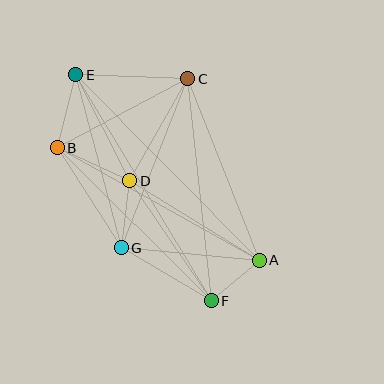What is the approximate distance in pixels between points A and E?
The distance between A and E is approximately 261 pixels.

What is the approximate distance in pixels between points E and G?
The distance between E and G is approximately 179 pixels.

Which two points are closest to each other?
Points A and F are closest to each other.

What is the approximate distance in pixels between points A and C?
The distance between A and C is approximately 195 pixels.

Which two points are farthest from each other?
Points E and F are farthest from each other.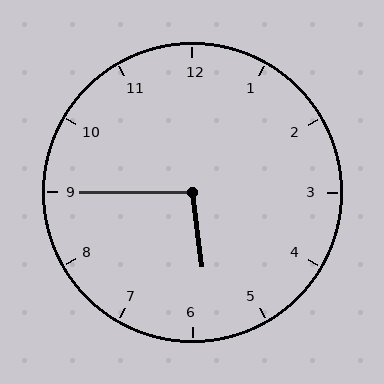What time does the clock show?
5:45.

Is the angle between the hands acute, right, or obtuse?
It is obtuse.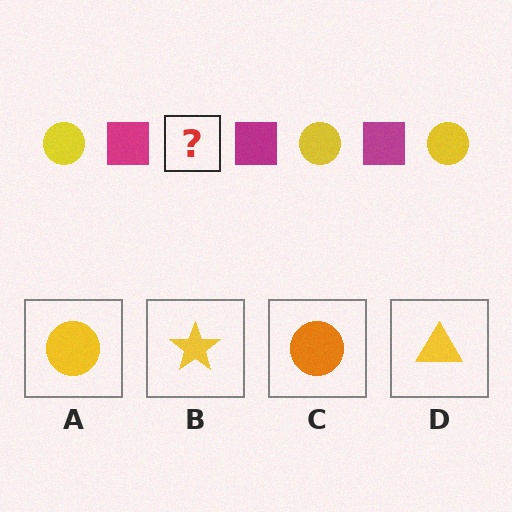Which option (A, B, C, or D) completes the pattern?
A.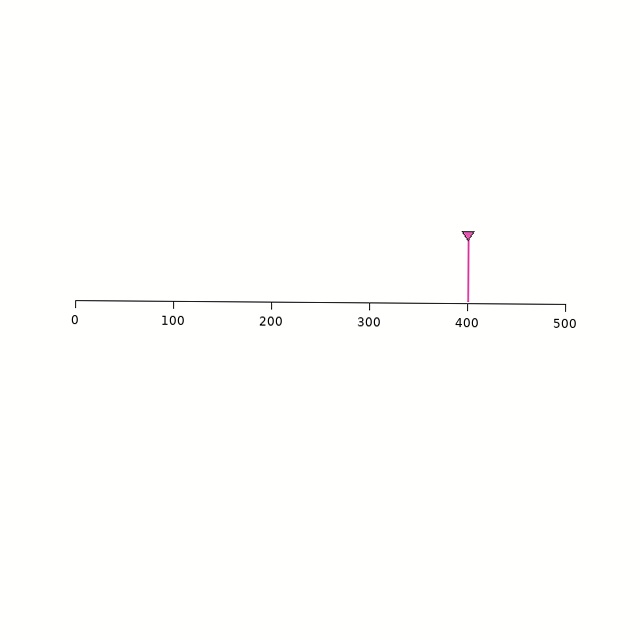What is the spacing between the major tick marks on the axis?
The major ticks are spaced 100 apart.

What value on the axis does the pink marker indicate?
The marker indicates approximately 400.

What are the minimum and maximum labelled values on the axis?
The axis runs from 0 to 500.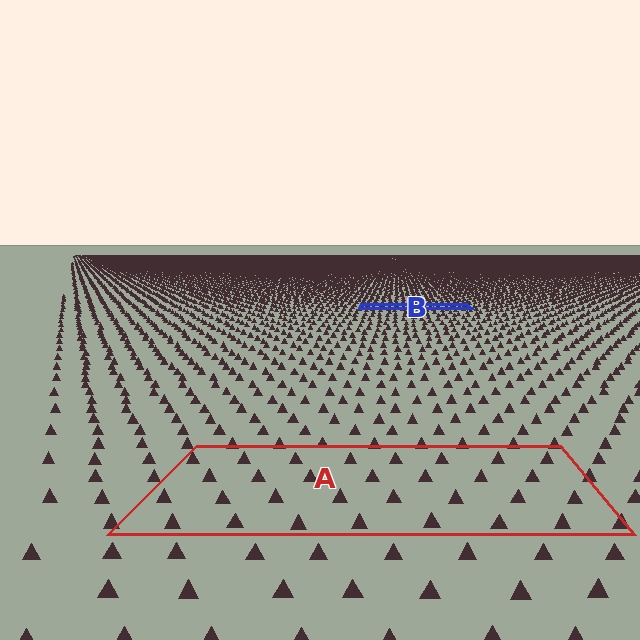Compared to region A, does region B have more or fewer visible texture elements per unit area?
Region B has more texture elements per unit area — they are packed more densely because it is farther away.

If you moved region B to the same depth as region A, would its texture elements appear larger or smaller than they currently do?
They would appear larger. At a closer depth, the same texture elements are projected at a bigger on-screen size.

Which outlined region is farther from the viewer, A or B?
Region B is farther from the viewer — the texture elements inside it appear smaller and more densely packed.